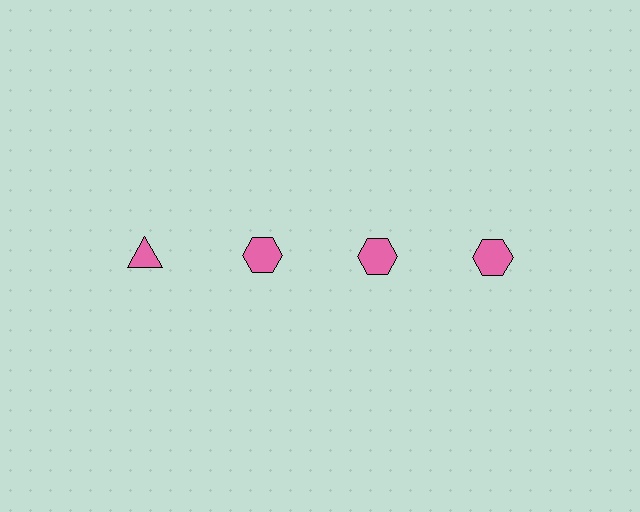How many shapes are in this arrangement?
There are 4 shapes arranged in a grid pattern.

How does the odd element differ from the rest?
It has a different shape: triangle instead of hexagon.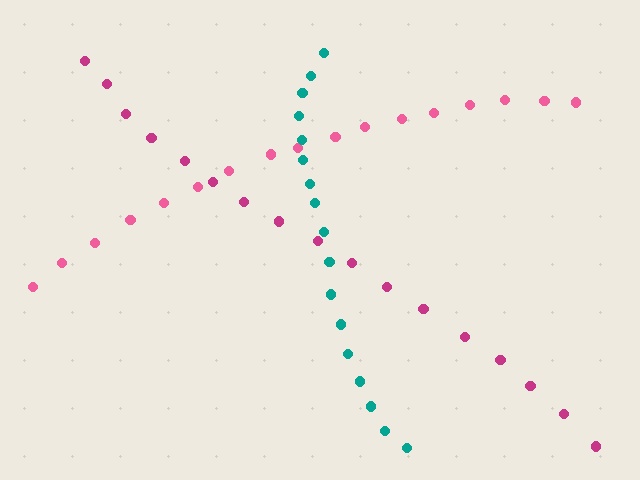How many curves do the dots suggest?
There are 3 distinct paths.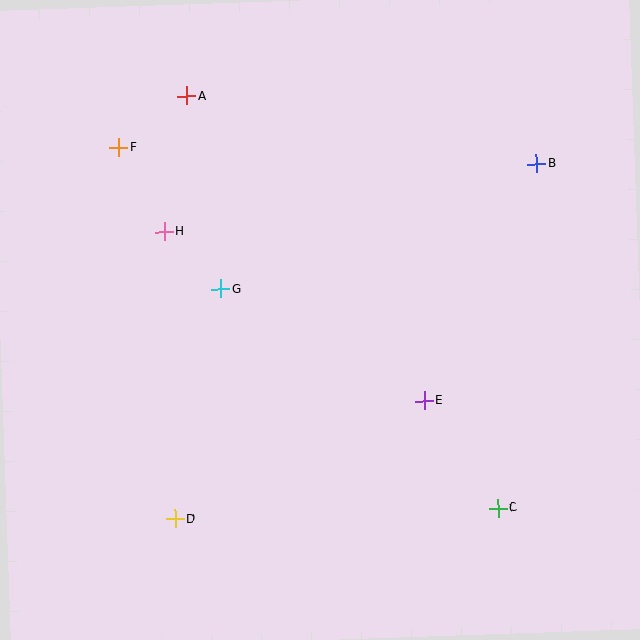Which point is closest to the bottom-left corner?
Point D is closest to the bottom-left corner.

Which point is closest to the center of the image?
Point G at (221, 289) is closest to the center.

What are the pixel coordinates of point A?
Point A is at (187, 96).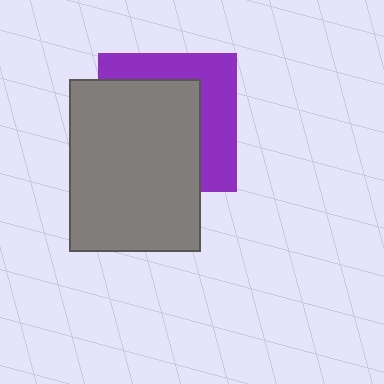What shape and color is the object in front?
The object in front is a gray rectangle.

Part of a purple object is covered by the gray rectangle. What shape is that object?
It is a square.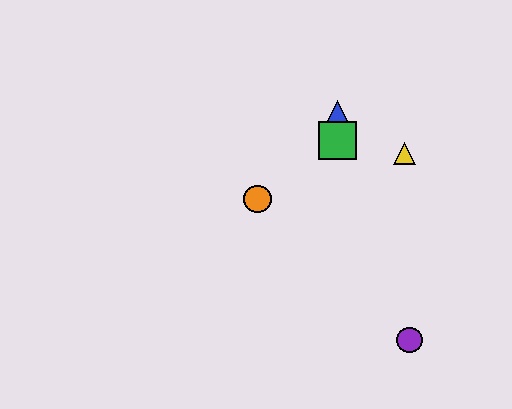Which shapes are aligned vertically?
The red triangle, the blue triangle, the green square are aligned vertically.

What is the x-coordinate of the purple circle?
The purple circle is at x≈410.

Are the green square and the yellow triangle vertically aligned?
No, the green square is at x≈338 and the yellow triangle is at x≈405.